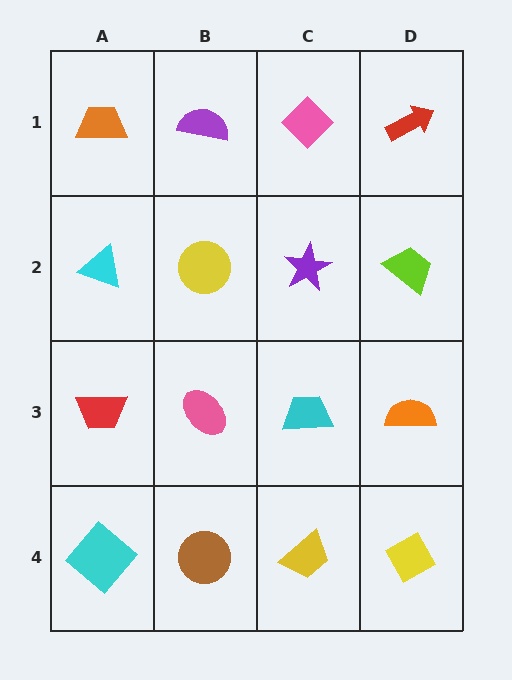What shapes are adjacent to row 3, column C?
A purple star (row 2, column C), a yellow trapezoid (row 4, column C), a pink ellipse (row 3, column B), an orange semicircle (row 3, column D).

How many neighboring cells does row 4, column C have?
3.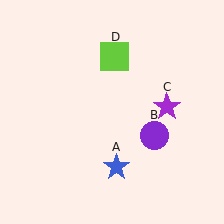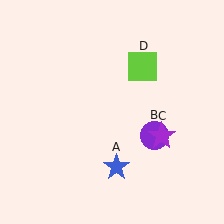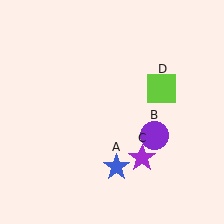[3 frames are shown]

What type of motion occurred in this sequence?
The purple star (object C), lime square (object D) rotated clockwise around the center of the scene.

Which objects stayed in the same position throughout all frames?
Blue star (object A) and purple circle (object B) remained stationary.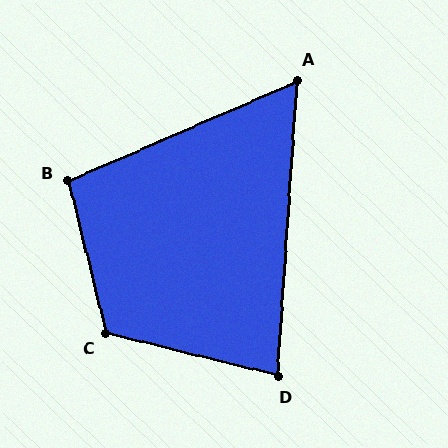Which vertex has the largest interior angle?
C, at approximately 117 degrees.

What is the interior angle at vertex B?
Approximately 100 degrees (obtuse).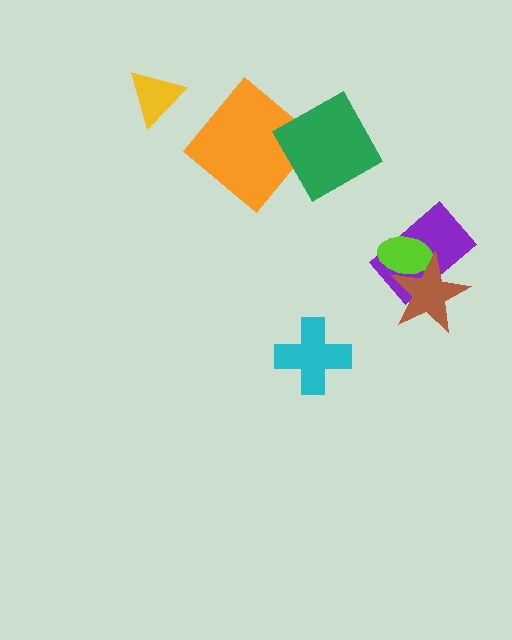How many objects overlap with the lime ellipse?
2 objects overlap with the lime ellipse.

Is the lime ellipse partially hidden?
Yes, it is partially covered by another shape.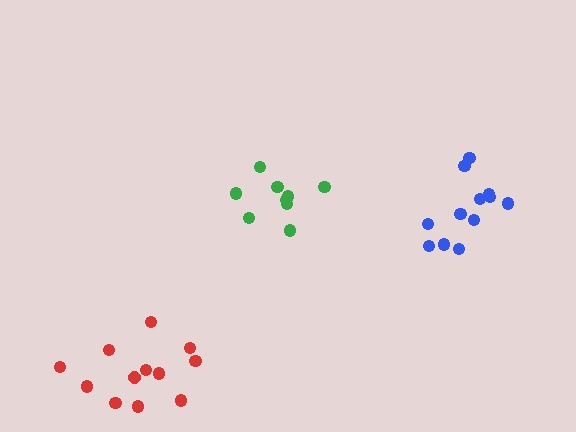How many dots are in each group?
Group 1: 12 dots, Group 2: 9 dots, Group 3: 12 dots (33 total).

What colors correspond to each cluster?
The clusters are colored: red, green, blue.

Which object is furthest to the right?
The blue cluster is rightmost.